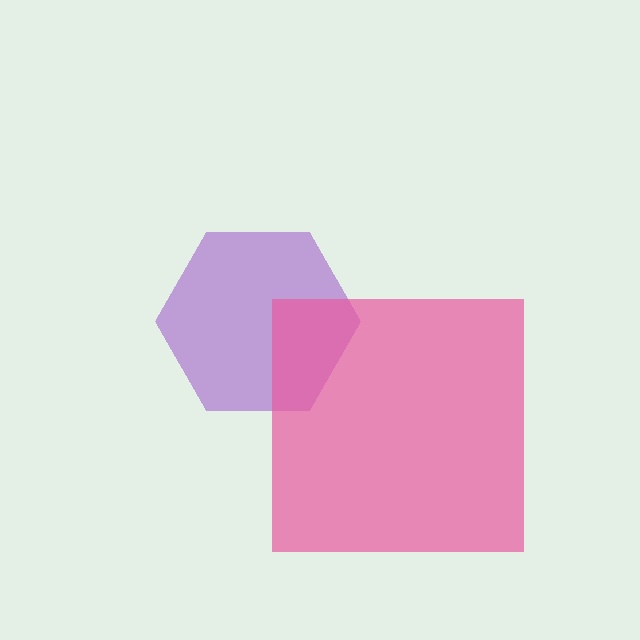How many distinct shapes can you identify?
There are 2 distinct shapes: a purple hexagon, a pink square.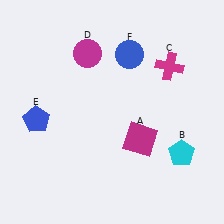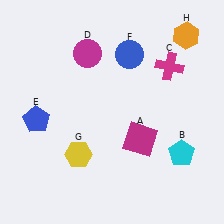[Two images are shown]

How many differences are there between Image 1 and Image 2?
There are 2 differences between the two images.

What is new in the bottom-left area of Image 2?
A yellow hexagon (G) was added in the bottom-left area of Image 2.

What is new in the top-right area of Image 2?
An orange hexagon (H) was added in the top-right area of Image 2.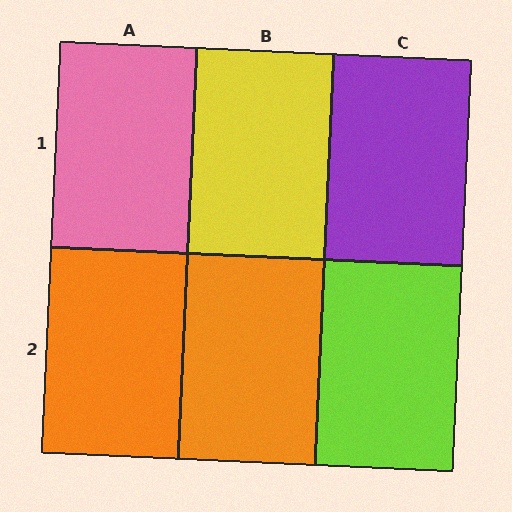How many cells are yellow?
1 cell is yellow.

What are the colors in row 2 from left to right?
Orange, orange, lime.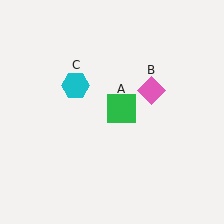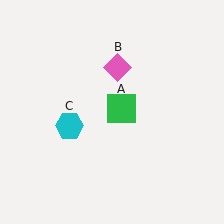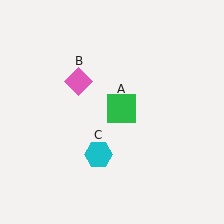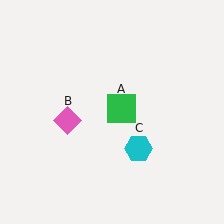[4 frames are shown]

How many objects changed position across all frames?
2 objects changed position: pink diamond (object B), cyan hexagon (object C).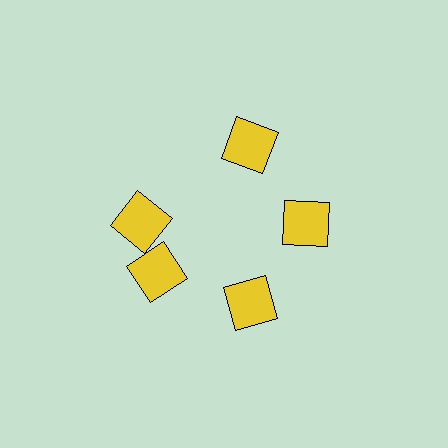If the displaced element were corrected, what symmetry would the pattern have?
It would have 5-fold rotational symmetry — the pattern would map onto itself every 72 degrees.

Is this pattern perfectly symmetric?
No. The 5 yellow squares are arranged in a ring, but one element near the 10 o'clock position is rotated out of alignment along the ring, breaking the 5-fold rotational symmetry.